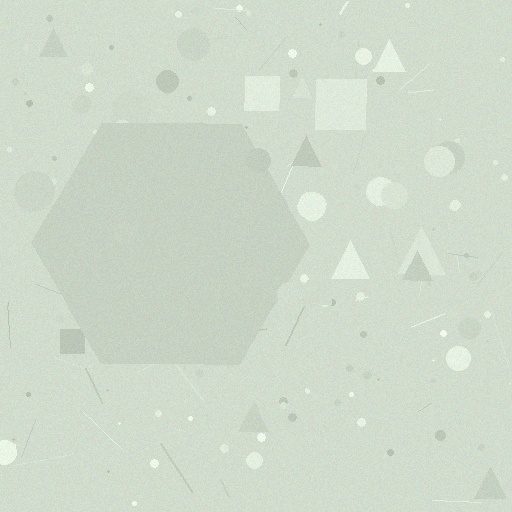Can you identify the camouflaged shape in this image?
The camouflaged shape is a hexagon.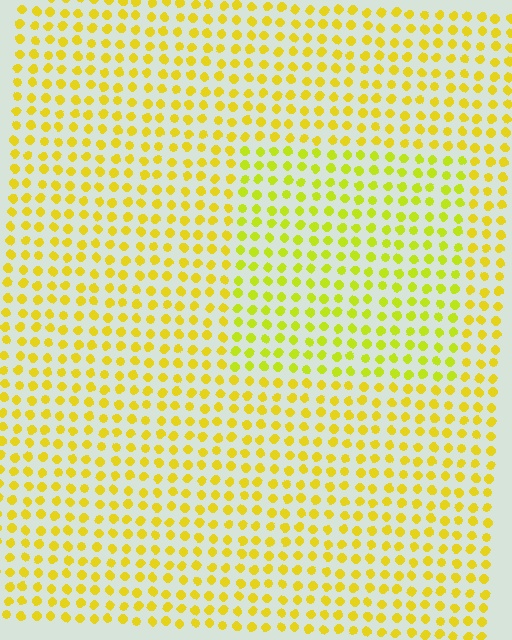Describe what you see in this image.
The image is filled with small yellow elements in a uniform arrangement. A rectangle-shaped region is visible where the elements are tinted to a slightly different hue, forming a subtle color boundary.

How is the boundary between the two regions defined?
The boundary is defined purely by a slight shift in hue (about 18 degrees). Spacing, size, and orientation are identical on both sides.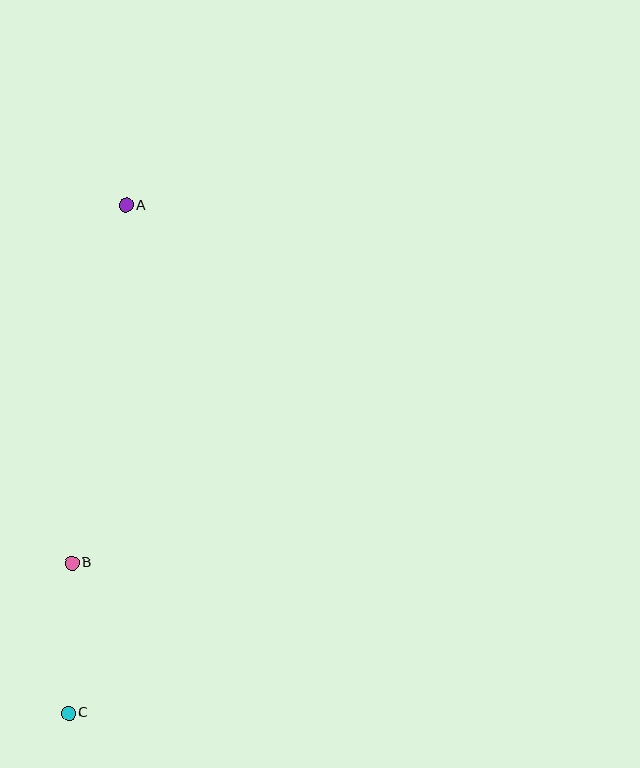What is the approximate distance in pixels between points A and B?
The distance between A and B is approximately 362 pixels.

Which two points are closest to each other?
Points B and C are closest to each other.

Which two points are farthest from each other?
Points A and C are farthest from each other.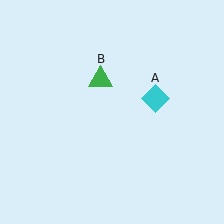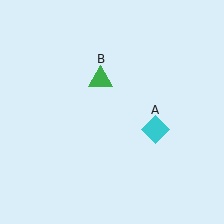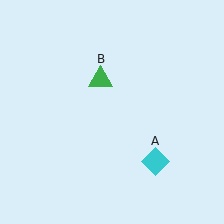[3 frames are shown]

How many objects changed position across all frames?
1 object changed position: cyan diamond (object A).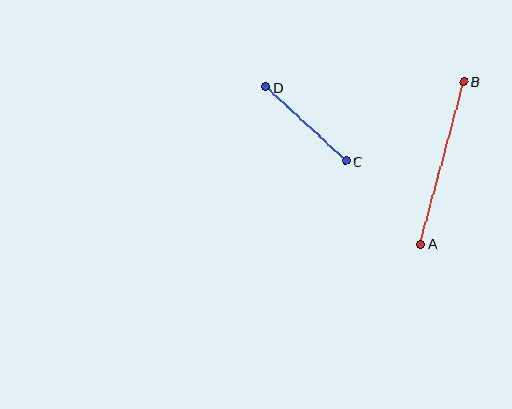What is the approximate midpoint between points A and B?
The midpoint is at approximately (442, 163) pixels.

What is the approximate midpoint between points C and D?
The midpoint is at approximately (306, 124) pixels.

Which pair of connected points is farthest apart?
Points A and B are farthest apart.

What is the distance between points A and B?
The distance is approximately 168 pixels.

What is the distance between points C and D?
The distance is approximately 109 pixels.